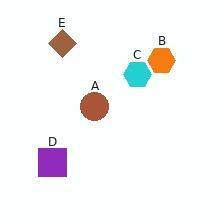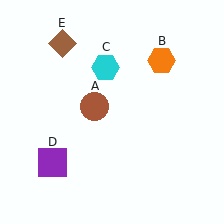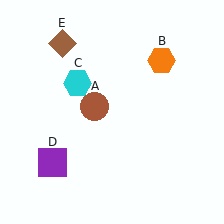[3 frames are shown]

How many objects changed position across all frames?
1 object changed position: cyan hexagon (object C).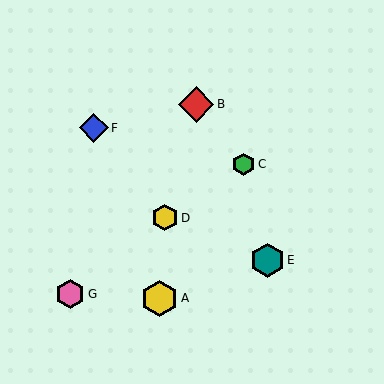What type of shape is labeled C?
Shape C is a green hexagon.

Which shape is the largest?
The yellow hexagon (labeled A) is the largest.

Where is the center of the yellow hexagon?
The center of the yellow hexagon is at (165, 218).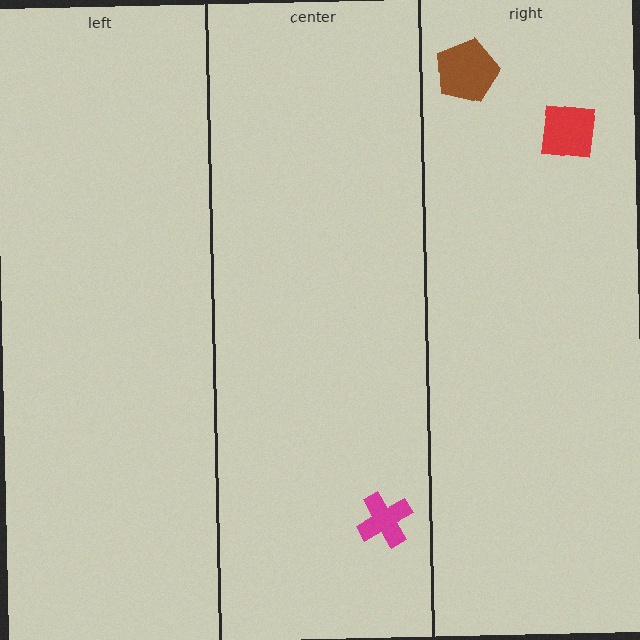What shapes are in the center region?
The magenta cross.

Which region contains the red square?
The right region.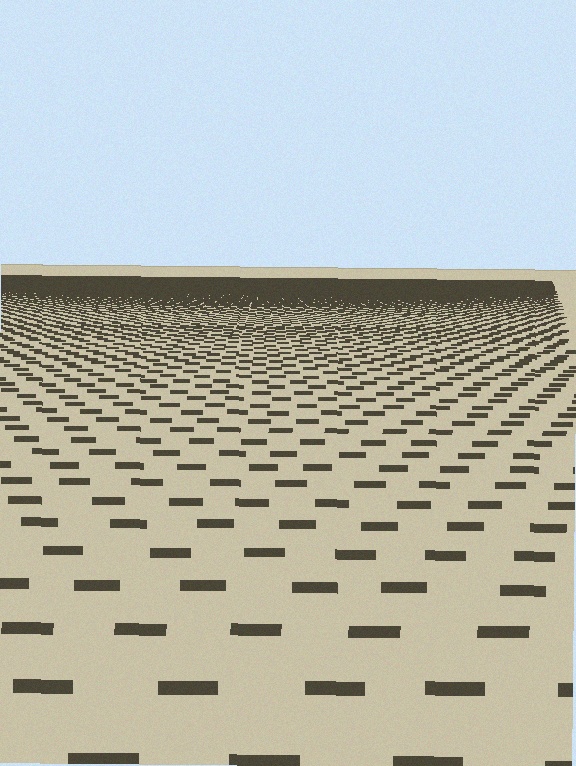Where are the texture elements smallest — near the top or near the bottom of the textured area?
Near the top.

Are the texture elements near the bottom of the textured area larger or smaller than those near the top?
Larger. Near the bottom, elements are closer to the viewer and appear at a bigger on-screen size.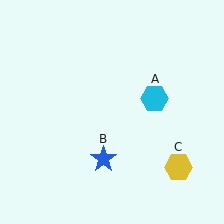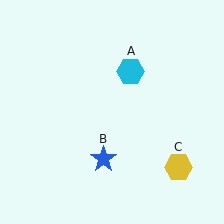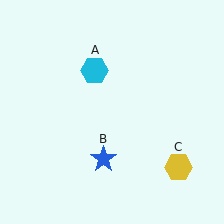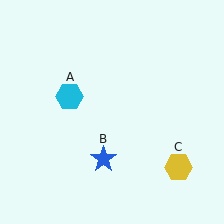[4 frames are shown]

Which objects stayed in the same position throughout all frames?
Blue star (object B) and yellow hexagon (object C) remained stationary.